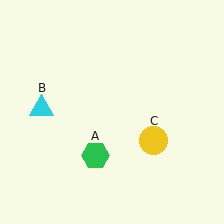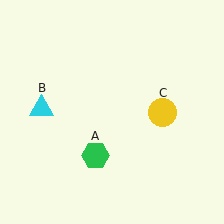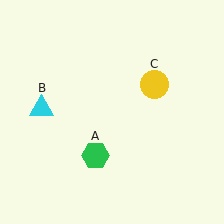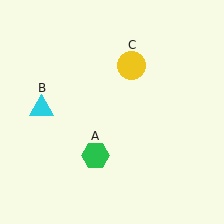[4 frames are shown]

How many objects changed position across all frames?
1 object changed position: yellow circle (object C).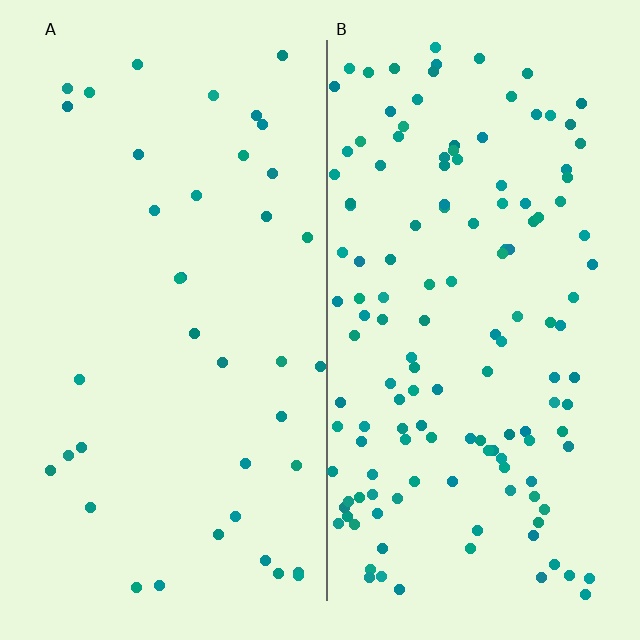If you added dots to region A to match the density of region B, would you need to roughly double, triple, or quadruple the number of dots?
Approximately quadruple.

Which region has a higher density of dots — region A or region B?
B (the right).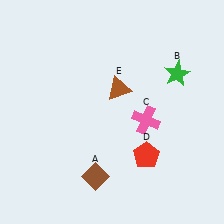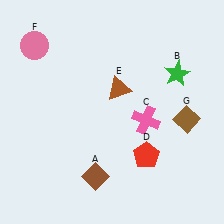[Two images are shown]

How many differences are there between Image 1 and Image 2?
There are 2 differences between the two images.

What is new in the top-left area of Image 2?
A pink circle (F) was added in the top-left area of Image 2.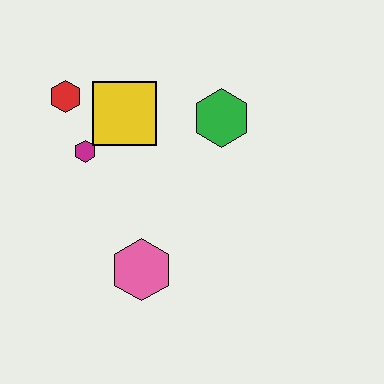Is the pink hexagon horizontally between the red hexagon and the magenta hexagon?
No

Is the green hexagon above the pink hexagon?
Yes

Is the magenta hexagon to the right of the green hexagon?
No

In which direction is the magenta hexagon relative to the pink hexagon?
The magenta hexagon is above the pink hexagon.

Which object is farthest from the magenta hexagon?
The green hexagon is farthest from the magenta hexagon.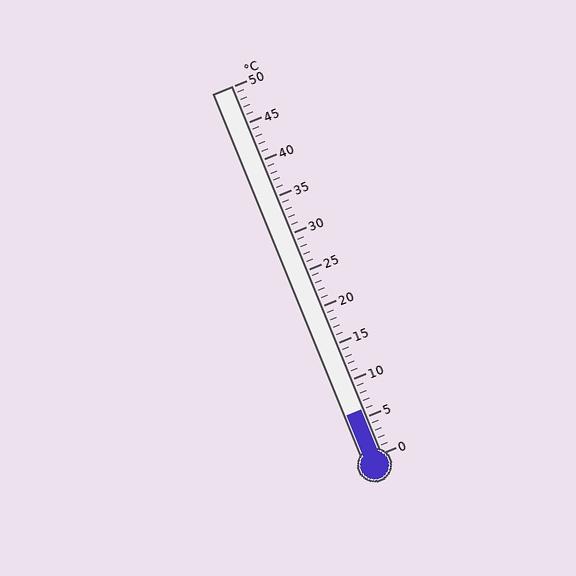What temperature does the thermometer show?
The thermometer shows approximately 6°C.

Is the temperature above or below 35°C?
The temperature is below 35°C.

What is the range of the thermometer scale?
The thermometer scale ranges from 0°C to 50°C.